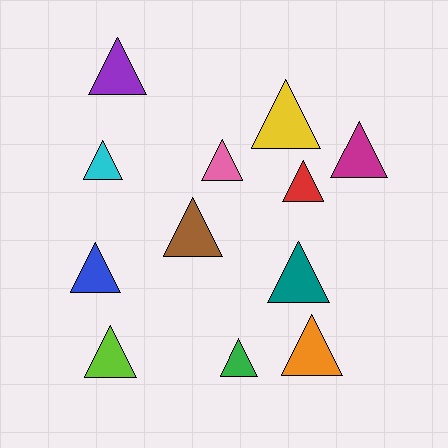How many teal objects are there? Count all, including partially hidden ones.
There is 1 teal object.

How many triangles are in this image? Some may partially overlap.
There are 12 triangles.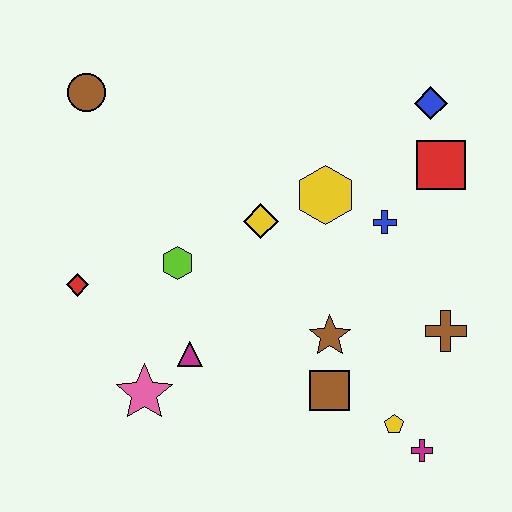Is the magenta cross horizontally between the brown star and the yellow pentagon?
No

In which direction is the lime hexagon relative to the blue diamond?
The lime hexagon is to the left of the blue diamond.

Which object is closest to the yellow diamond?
The yellow hexagon is closest to the yellow diamond.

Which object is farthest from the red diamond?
The blue diamond is farthest from the red diamond.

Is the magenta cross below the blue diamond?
Yes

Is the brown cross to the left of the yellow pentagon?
No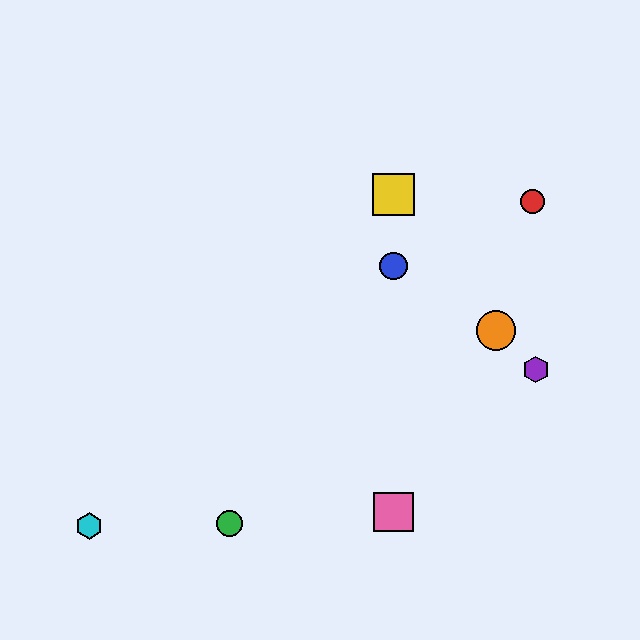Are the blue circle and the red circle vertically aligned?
No, the blue circle is at x≈393 and the red circle is at x≈533.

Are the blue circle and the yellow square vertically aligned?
Yes, both are at x≈393.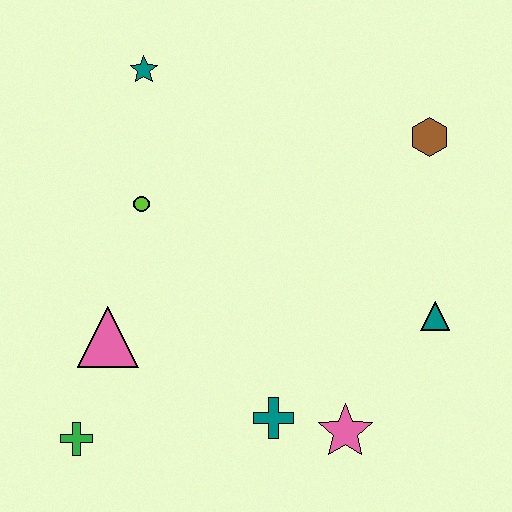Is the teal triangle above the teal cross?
Yes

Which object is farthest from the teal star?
The pink star is farthest from the teal star.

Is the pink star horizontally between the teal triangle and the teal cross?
Yes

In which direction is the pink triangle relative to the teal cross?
The pink triangle is to the left of the teal cross.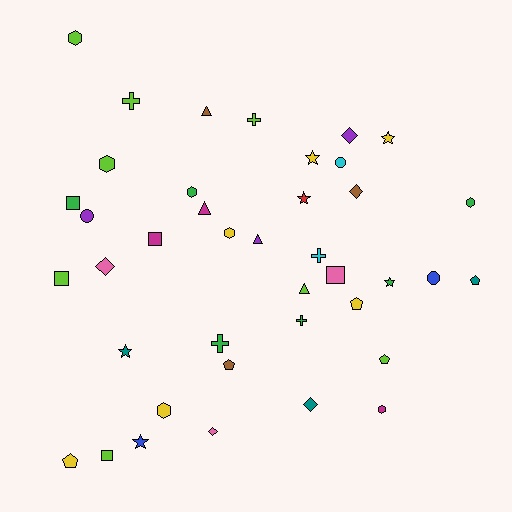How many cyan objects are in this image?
There are 2 cyan objects.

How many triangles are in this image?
There are 4 triangles.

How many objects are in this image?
There are 40 objects.